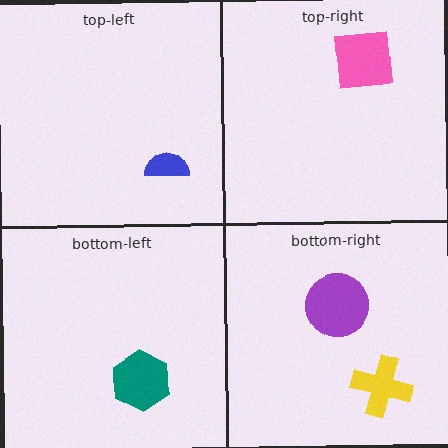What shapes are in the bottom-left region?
The teal hexagon.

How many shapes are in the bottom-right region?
2.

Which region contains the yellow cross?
The bottom-right region.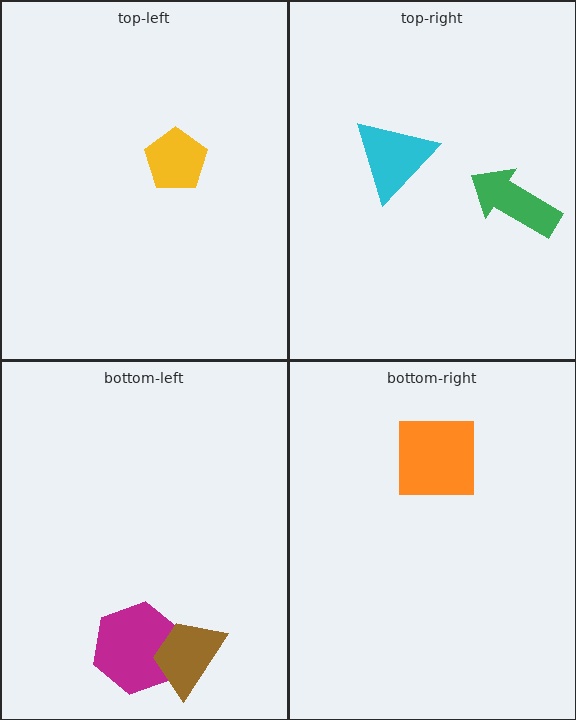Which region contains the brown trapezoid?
The bottom-left region.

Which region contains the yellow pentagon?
The top-left region.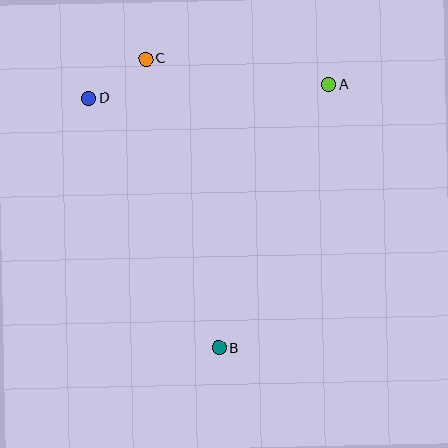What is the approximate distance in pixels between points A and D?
The distance between A and D is approximately 240 pixels.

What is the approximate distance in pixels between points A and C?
The distance between A and C is approximately 185 pixels.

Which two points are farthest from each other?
Points B and C are farthest from each other.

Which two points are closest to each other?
Points C and D are closest to each other.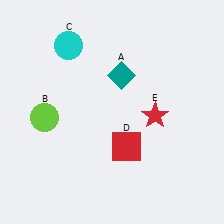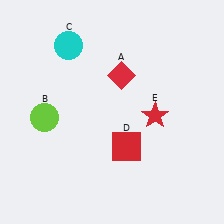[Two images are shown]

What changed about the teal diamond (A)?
In Image 1, A is teal. In Image 2, it changed to red.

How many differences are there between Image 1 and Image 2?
There is 1 difference between the two images.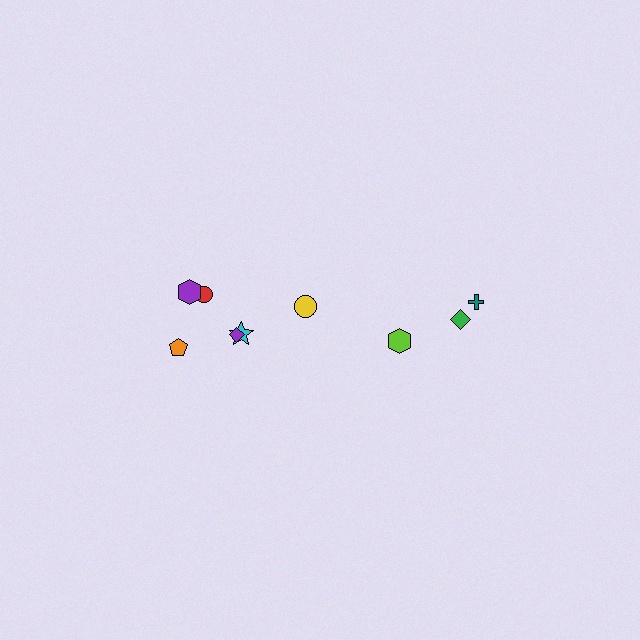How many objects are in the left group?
There are 6 objects.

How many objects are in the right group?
There are 3 objects.